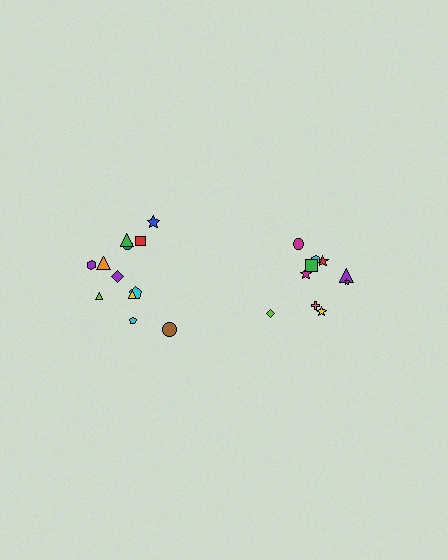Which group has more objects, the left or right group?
The left group.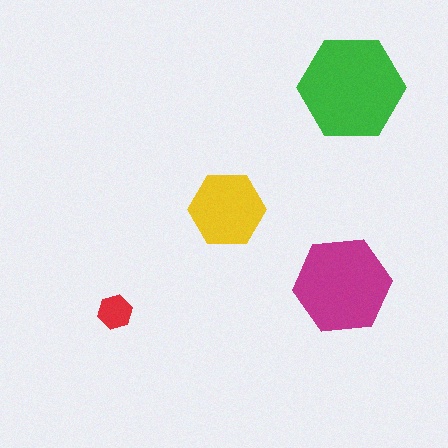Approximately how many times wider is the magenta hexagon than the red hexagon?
About 3 times wider.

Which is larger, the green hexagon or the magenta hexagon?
The green one.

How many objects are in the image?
There are 4 objects in the image.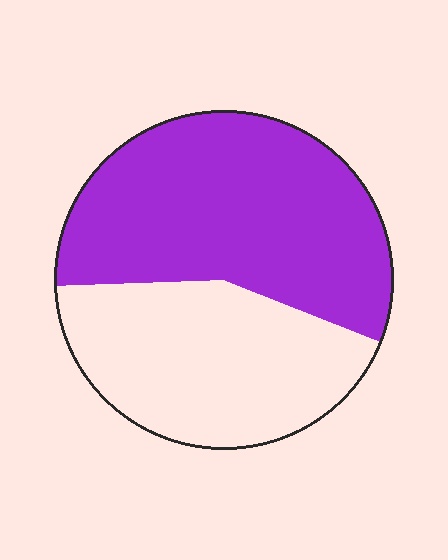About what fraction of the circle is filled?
About three fifths (3/5).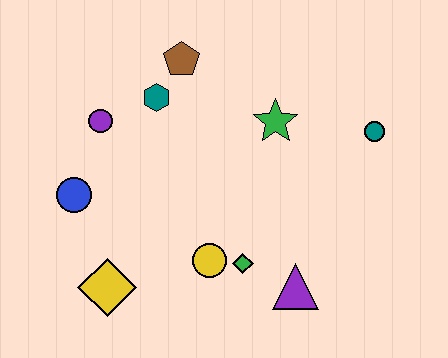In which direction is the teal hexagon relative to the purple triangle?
The teal hexagon is above the purple triangle.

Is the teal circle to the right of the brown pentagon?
Yes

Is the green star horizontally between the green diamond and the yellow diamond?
No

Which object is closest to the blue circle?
The purple circle is closest to the blue circle.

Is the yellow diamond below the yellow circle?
Yes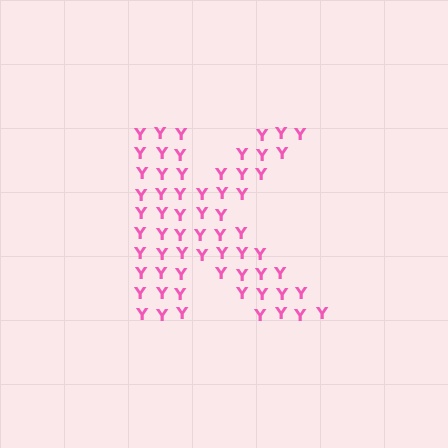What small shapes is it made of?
It is made of small letter Y's.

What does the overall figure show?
The overall figure shows the letter K.